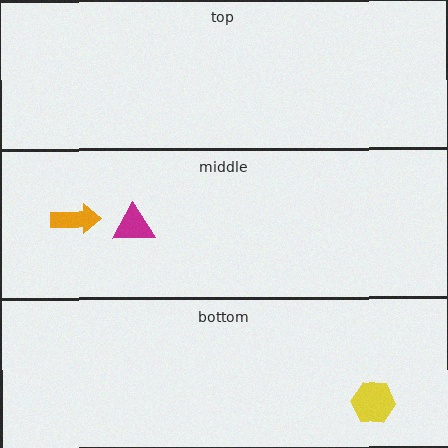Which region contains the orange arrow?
The middle region.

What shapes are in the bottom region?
The yellow hexagon.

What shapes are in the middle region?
The magenta triangle, the orange arrow.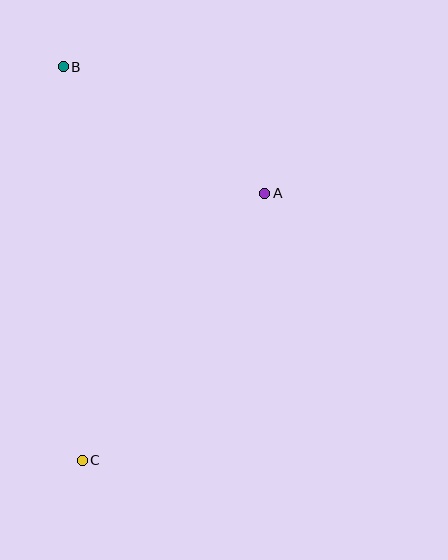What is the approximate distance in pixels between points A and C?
The distance between A and C is approximately 323 pixels.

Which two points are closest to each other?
Points A and B are closest to each other.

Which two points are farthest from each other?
Points B and C are farthest from each other.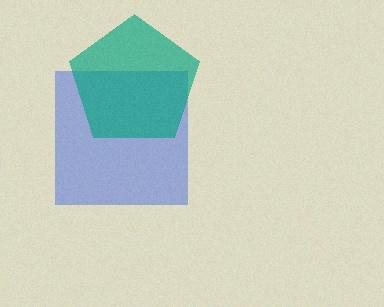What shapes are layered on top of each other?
The layered shapes are: a blue square, a teal pentagon.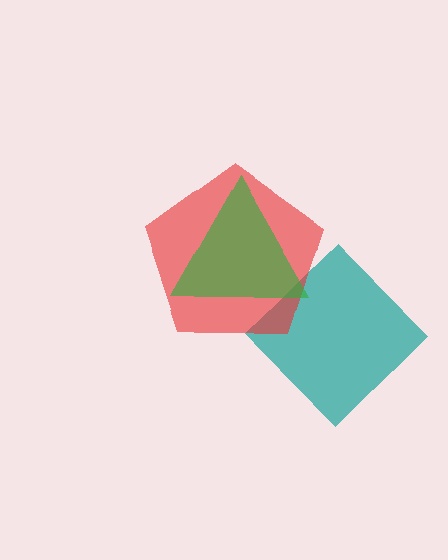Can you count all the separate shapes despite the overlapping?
Yes, there are 3 separate shapes.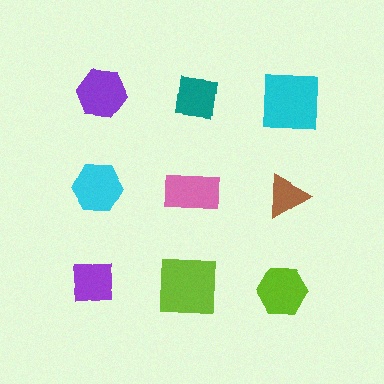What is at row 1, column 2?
A teal square.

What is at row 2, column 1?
A cyan hexagon.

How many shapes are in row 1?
3 shapes.